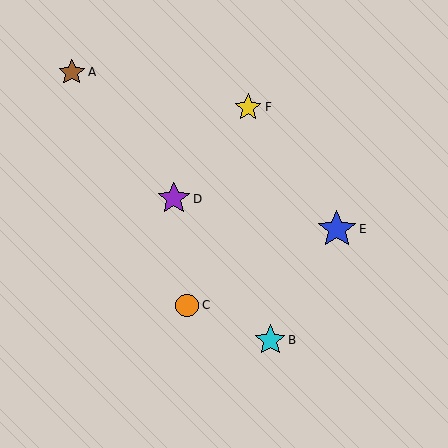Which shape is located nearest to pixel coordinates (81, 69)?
The brown star (labeled A) at (72, 72) is nearest to that location.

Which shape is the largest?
The blue star (labeled E) is the largest.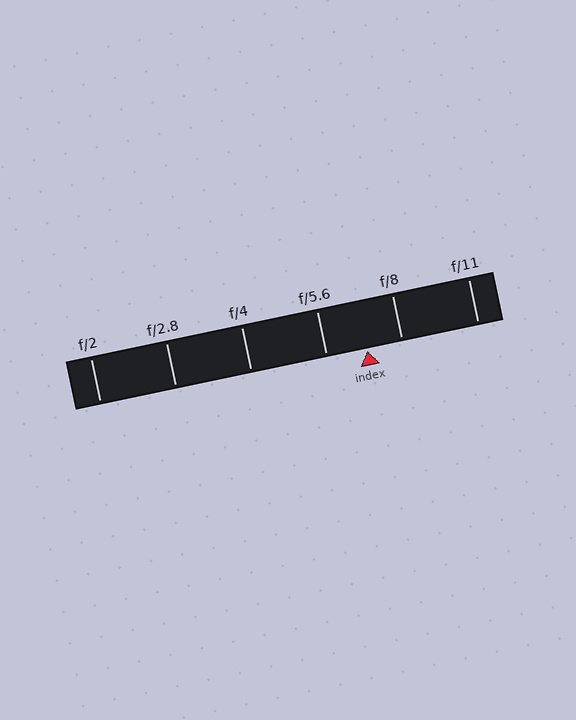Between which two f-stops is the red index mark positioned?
The index mark is between f/5.6 and f/8.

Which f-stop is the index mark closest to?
The index mark is closest to f/8.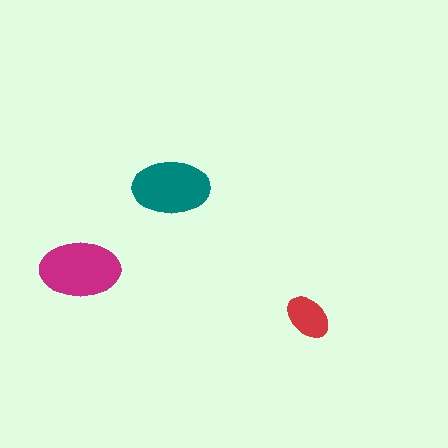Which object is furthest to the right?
The red ellipse is rightmost.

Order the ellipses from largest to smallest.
the magenta one, the teal one, the red one.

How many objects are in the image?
There are 3 objects in the image.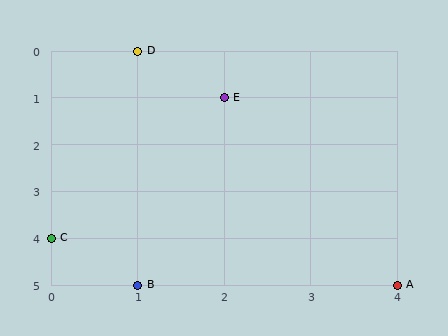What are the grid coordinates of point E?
Point E is at grid coordinates (2, 1).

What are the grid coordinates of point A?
Point A is at grid coordinates (4, 5).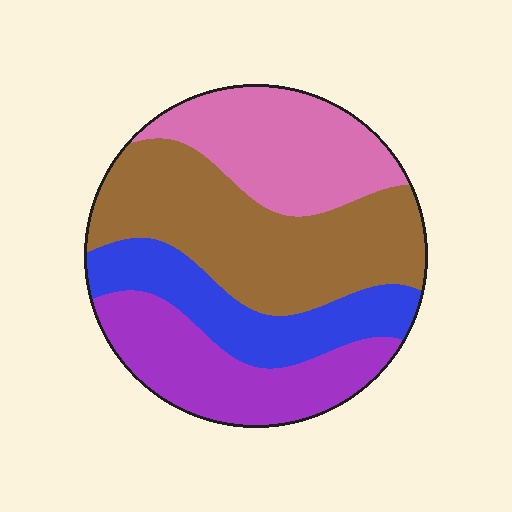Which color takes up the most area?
Brown, at roughly 35%.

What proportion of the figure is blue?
Blue covers roughly 20% of the figure.